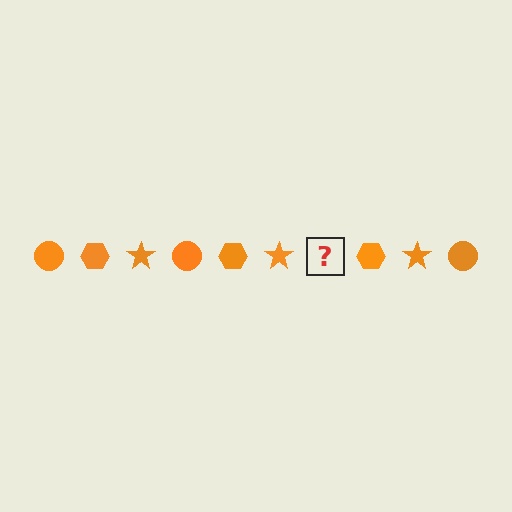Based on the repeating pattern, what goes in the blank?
The blank should be an orange circle.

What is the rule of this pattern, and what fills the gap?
The rule is that the pattern cycles through circle, hexagon, star shapes in orange. The gap should be filled with an orange circle.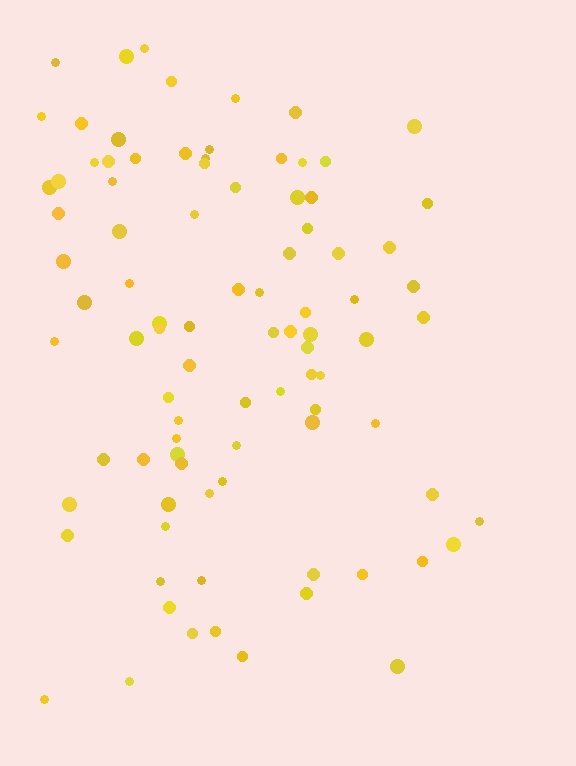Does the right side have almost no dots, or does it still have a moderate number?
Still a moderate number, just noticeably fewer than the left.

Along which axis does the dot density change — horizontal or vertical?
Horizontal.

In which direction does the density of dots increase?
From right to left, with the left side densest.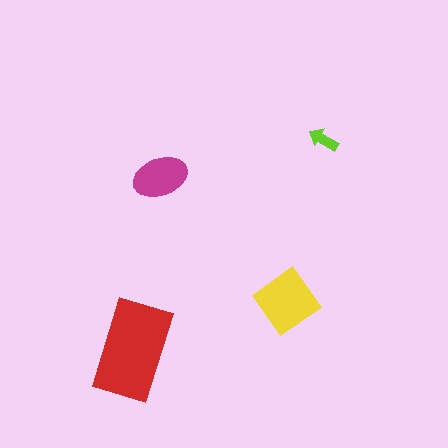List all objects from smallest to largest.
The lime arrow, the magenta ellipse, the yellow diamond, the red rectangle.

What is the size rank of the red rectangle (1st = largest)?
1st.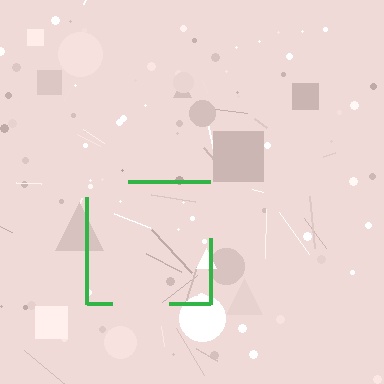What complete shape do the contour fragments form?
The contour fragments form a square.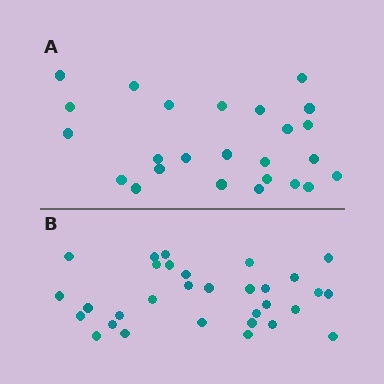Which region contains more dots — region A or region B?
Region B (the bottom region) has more dots.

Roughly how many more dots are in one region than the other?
Region B has about 6 more dots than region A.